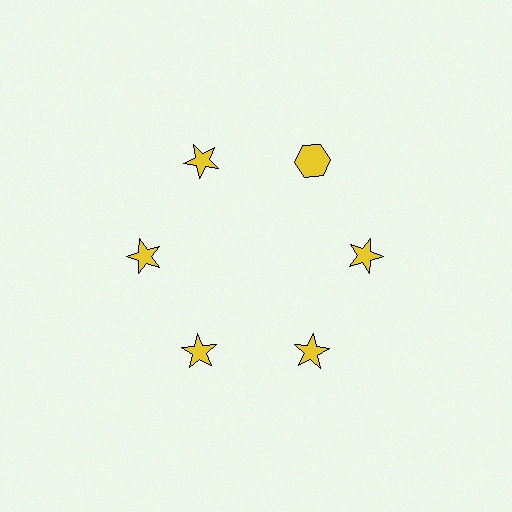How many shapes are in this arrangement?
There are 6 shapes arranged in a ring pattern.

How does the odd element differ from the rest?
It has a different shape: hexagon instead of star.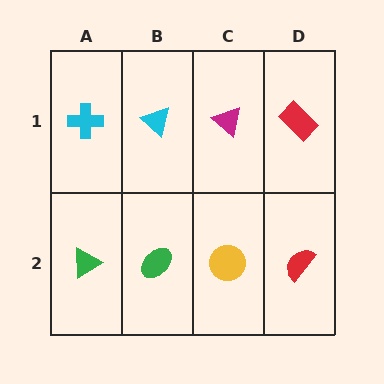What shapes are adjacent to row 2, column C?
A magenta triangle (row 1, column C), a green ellipse (row 2, column B), a red semicircle (row 2, column D).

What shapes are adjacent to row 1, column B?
A green ellipse (row 2, column B), a cyan cross (row 1, column A), a magenta triangle (row 1, column C).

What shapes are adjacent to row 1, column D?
A red semicircle (row 2, column D), a magenta triangle (row 1, column C).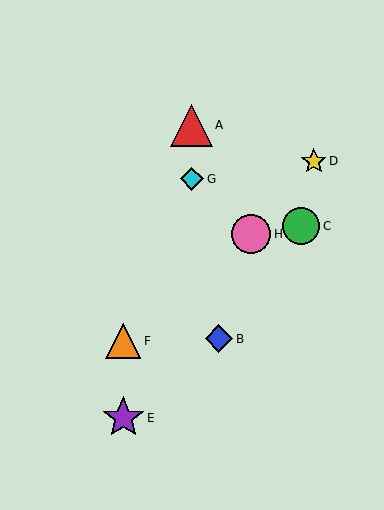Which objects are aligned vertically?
Objects E, F are aligned vertically.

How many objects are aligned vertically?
2 objects (E, F) are aligned vertically.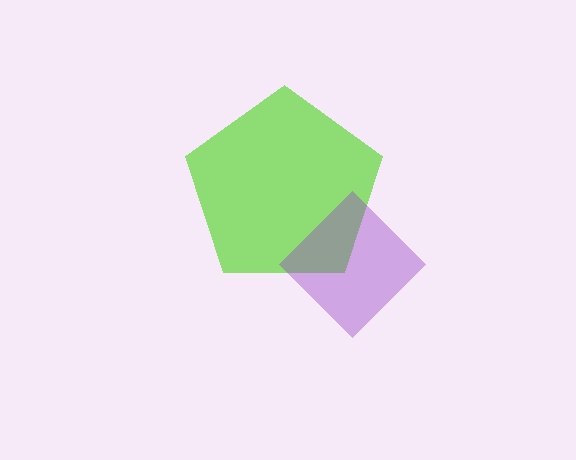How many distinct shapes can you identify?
There are 2 distinct shapes: a lime pentagon, a purple diamond.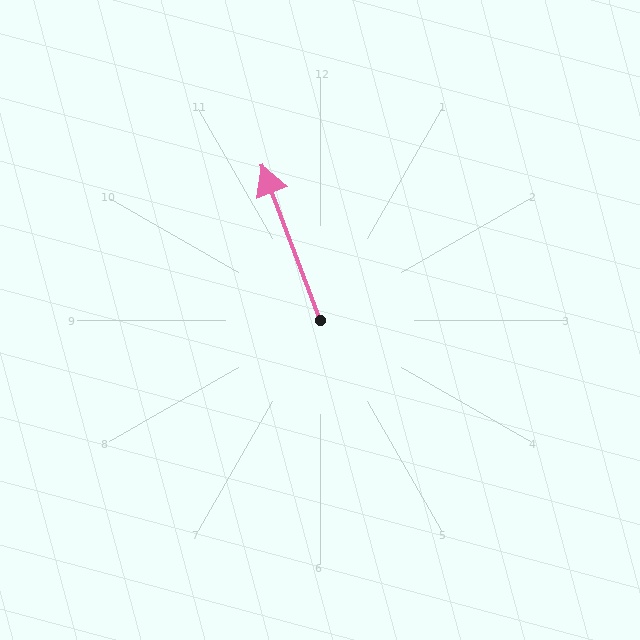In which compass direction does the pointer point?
North.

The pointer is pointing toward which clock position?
Roughly 11 o'clock.